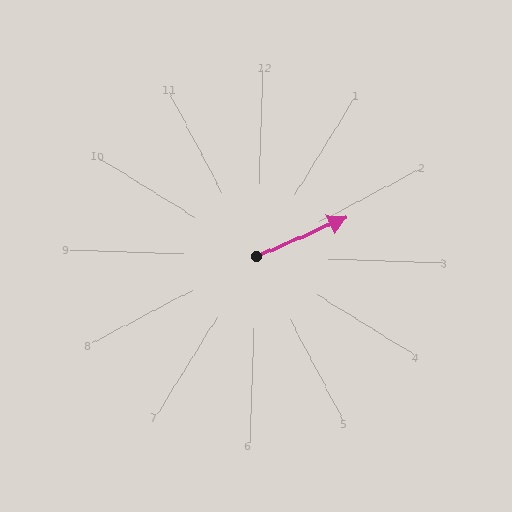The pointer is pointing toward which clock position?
Roughly 2 o'clock.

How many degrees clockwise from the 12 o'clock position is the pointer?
Approximately 65 degrees.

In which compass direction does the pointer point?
Northeast.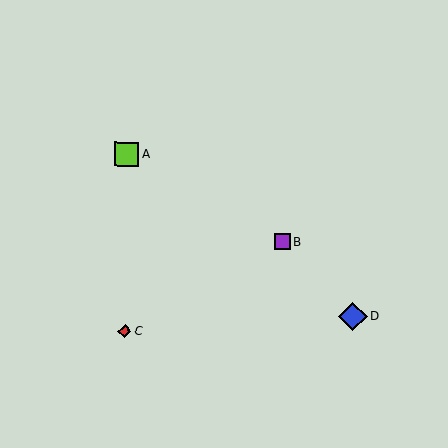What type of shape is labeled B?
Shape B is a purple square.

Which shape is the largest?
The blue diamond (labeled D) is the largest.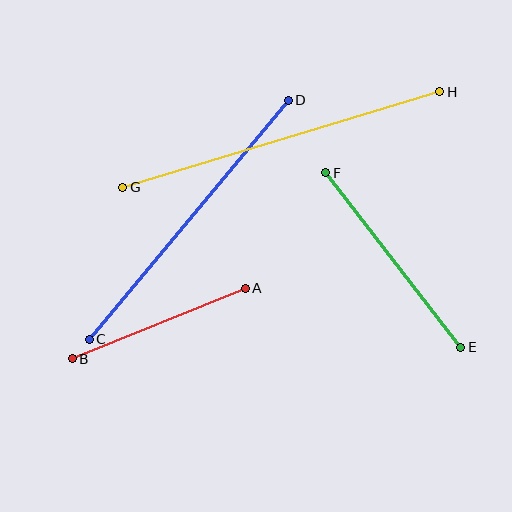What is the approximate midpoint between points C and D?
The midpoint is at approximately (189, 220) pixels.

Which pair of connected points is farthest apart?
Points G and H are farthest apart.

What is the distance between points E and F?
The distance is approximately 221 pixels.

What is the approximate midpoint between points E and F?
The midpoint is at approximately (393, 260) pixels.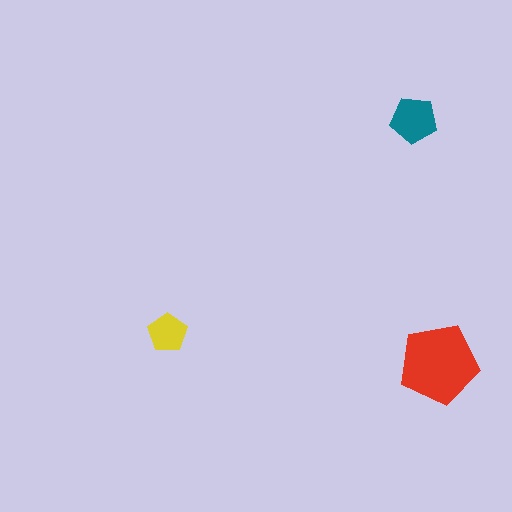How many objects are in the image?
There are 3 objects in the image.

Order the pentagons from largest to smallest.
the red one, the teal one, the yellow one.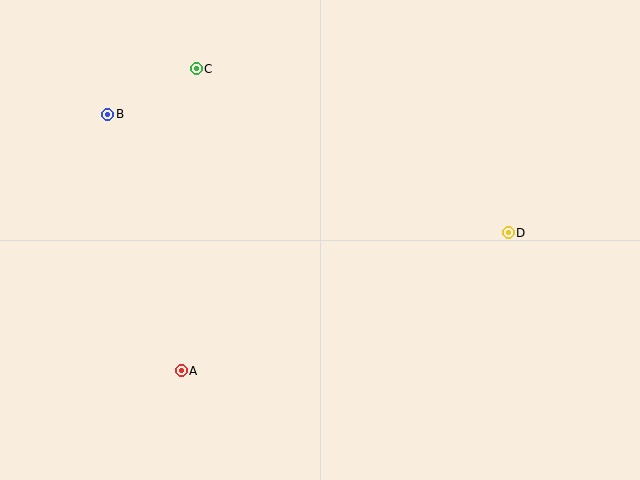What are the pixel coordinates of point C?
Point C is at (196, 69).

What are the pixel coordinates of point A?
Point A is at (181, 371).